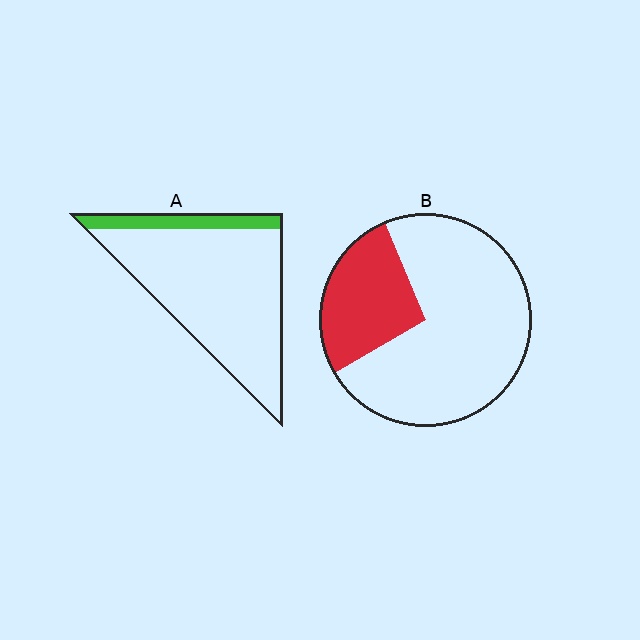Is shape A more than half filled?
No.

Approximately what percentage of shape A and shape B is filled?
A is approximately 15% and B is approximately 25%.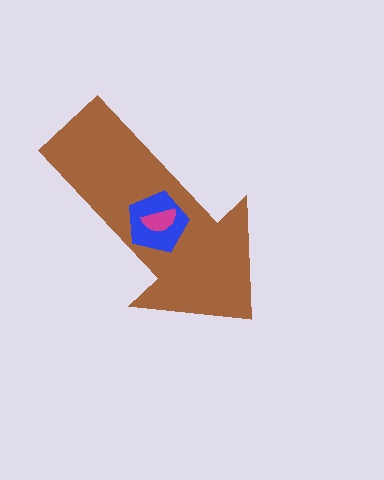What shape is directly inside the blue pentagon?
The magenta semicircle.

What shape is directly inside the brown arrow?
The blue pentagon.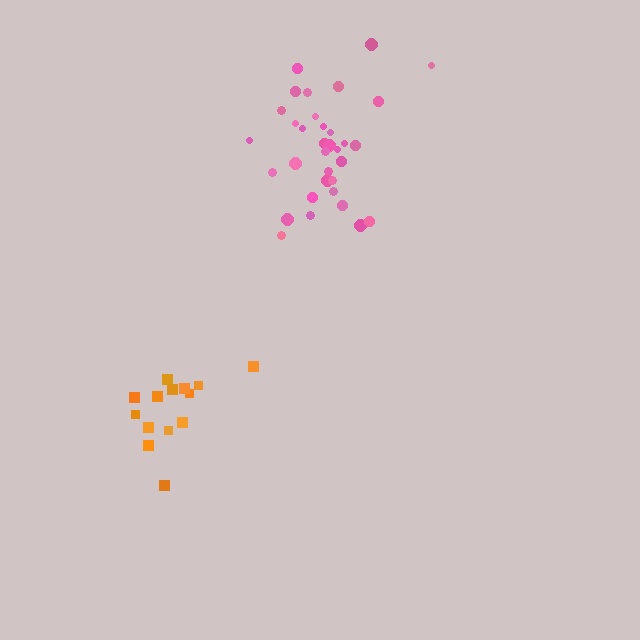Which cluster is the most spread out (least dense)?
Orange.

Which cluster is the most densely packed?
Pink.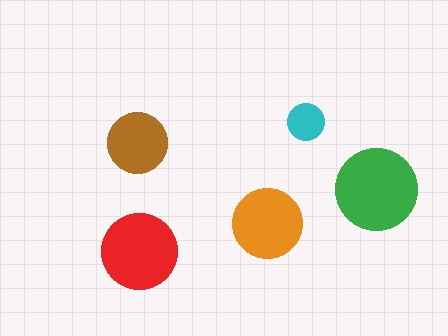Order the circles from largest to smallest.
the green one, the red one, the orange one, the brown one, the cyan one.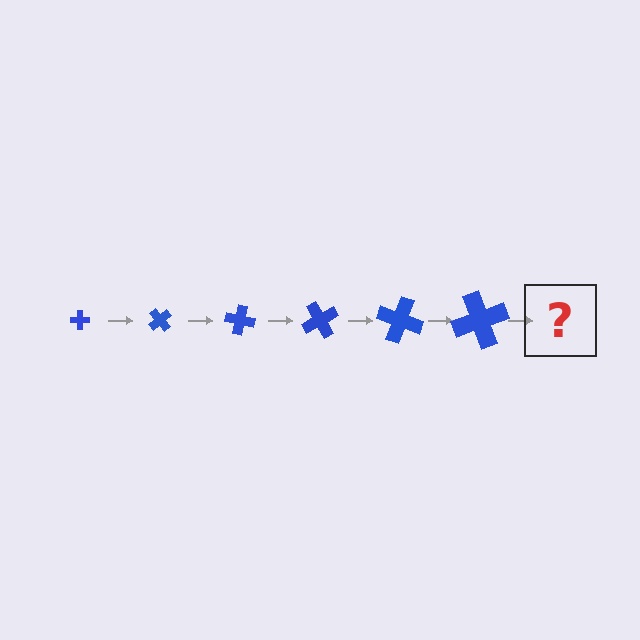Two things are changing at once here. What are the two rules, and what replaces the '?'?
The two rules are that the cross grows larger each step and it rotates 50 degrees each step. The '?' should be a cross, larger than the previous one and rotated 300 degrees from the start.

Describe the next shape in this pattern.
It should be a cross, larger than the previous one and rotated 300 degrees from the start.